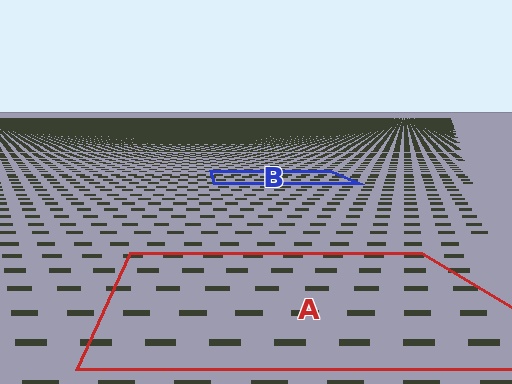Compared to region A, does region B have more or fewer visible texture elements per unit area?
Region B has more texture elements per unit area — they are packed more densely because it is farther away.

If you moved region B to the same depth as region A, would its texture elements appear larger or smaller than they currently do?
They would appear larger. At a closer depth, the same texture elements are projected at a bigger on-screen size.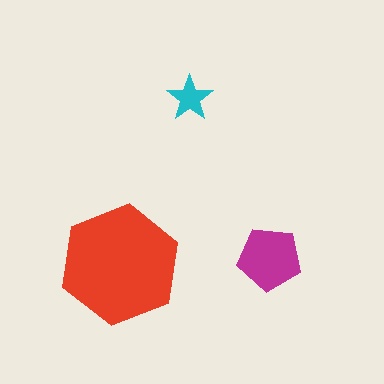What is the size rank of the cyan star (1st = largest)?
3rd.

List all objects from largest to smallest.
The red hexagon, the magenta pentagon, the cyan star.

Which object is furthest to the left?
The red hexagon is leftmost.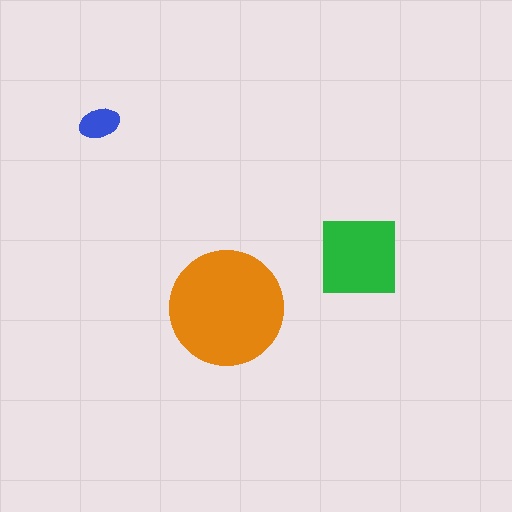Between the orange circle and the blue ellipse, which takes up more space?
The orange circle.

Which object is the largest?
The orange circle.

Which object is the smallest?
The blue ellipse.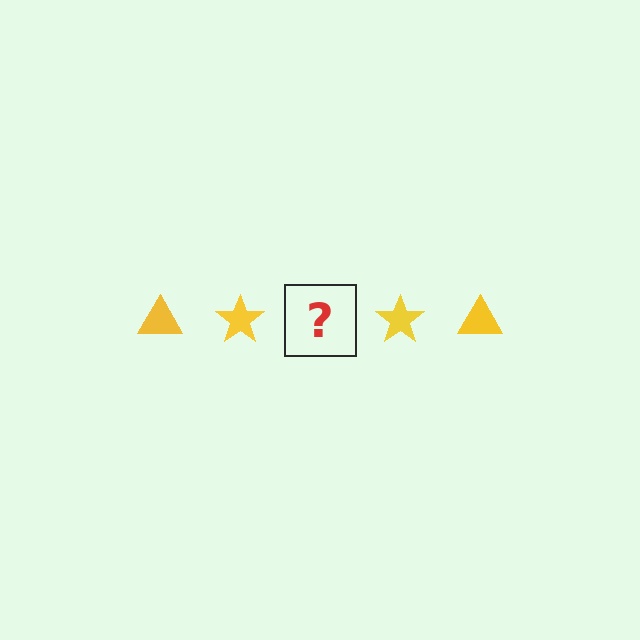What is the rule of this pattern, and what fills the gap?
The rule is that the pattern cycles through triangle, star shapes in yellow. The gap should be filled with a yellow triangle.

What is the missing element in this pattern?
The missing element is a yellow triangle.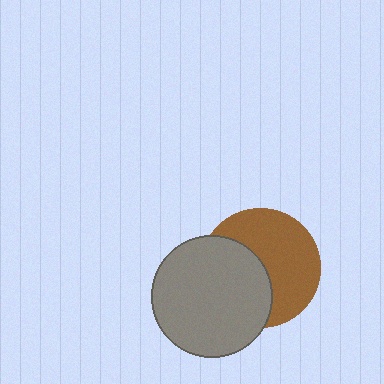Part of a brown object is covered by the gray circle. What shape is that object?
It is a circle.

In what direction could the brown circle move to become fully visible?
The brown circle could move right. That would shift it out from behind the gray circle entirely.